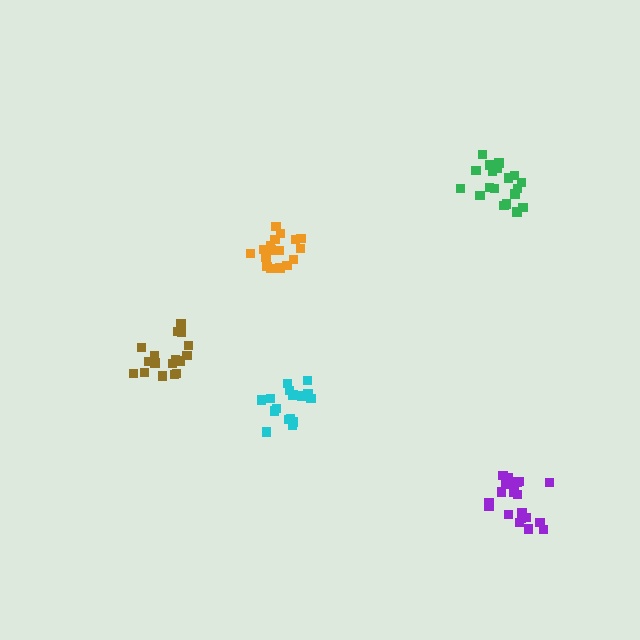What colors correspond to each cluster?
The clusters are colored: brown, orange, green, purple, cyan.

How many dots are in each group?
Group 1: 18 dots, Group 2: 18 dots, Group 3: 19 dots, Group 4: 21 dots, Group 5: 16 dots (92 total).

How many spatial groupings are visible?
There are 5 spatial groupings.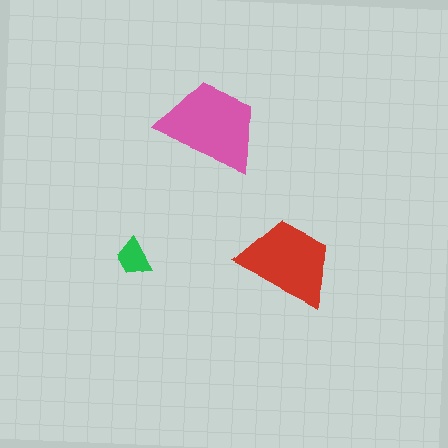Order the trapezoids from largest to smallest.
the pink one, the red one, the green one.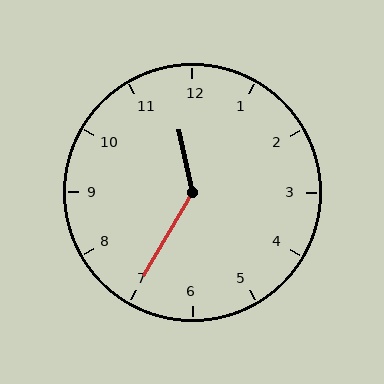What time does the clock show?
11:35.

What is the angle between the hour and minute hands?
Approximately 138 degrees.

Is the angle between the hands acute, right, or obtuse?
It is obtuse.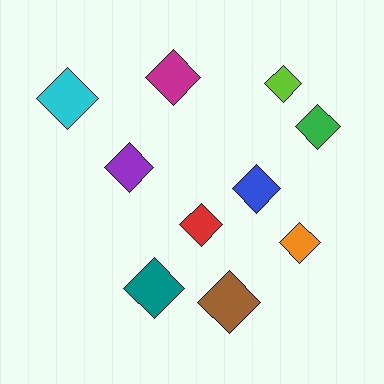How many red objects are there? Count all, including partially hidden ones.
There is 1 red object.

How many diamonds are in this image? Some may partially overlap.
There are 10 diamonds.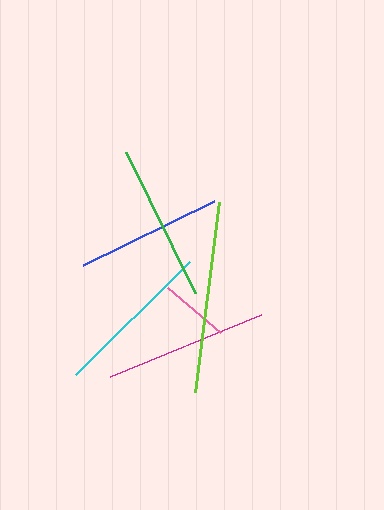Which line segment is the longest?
The lime line is the longest at approximately 191 pixels.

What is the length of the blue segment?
The blue segment is approximately 146 pixels long.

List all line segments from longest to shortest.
From longest to shortest: lime, magenta, cyan, green, blue, pink.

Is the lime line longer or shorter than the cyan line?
The lime line is longer than the cyan line.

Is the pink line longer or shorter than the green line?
The green line is longer than the pink line.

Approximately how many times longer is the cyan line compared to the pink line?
The cyan line is approximately 2.3 times the length of the pink line.